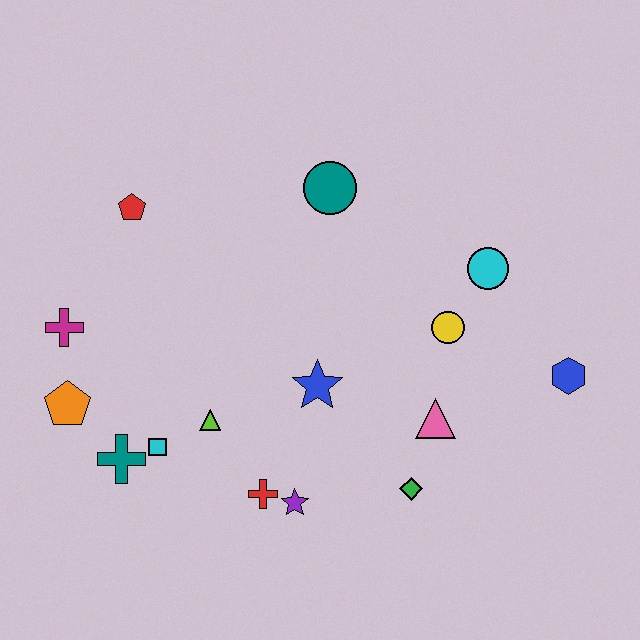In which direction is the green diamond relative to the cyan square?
The green diamond is to the right of the cyan square.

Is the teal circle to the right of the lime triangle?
Yes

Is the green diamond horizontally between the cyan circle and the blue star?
Yes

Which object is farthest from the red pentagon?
The blue hexagon is farthest from the red pentagon.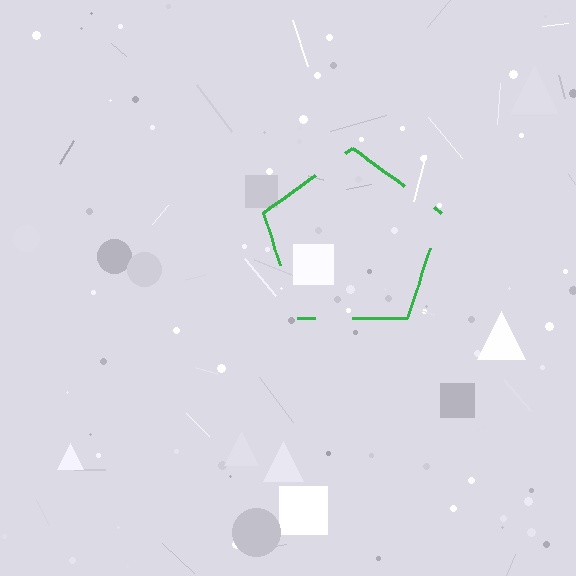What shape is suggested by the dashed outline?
The dashed outline suggests a pentagon.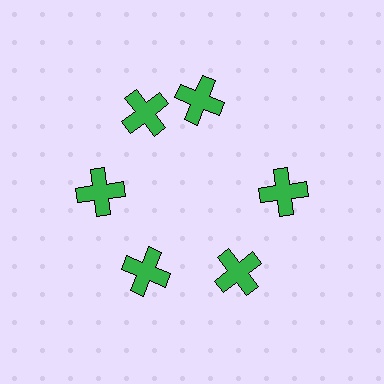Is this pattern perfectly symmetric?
No. The 6 green crosses are arranged in a ring, but one element near the 1 o'clock position is rotated out of alignment along the ring, breaking the 6-fold rotational symmetry.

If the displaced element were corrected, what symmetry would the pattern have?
It would have 6-fold rotational symmetry — the pattern would map onto itself every 60 degrees.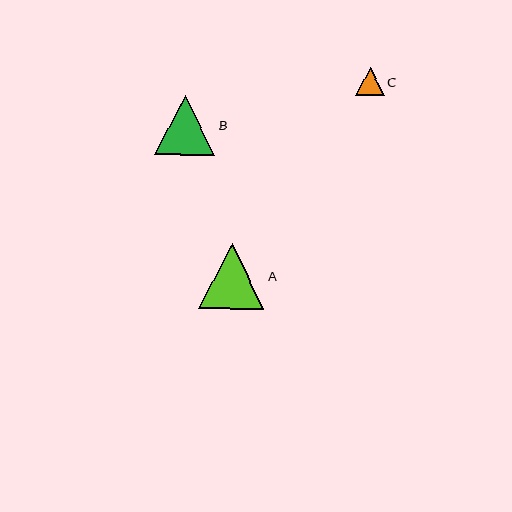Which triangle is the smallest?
Triangle C is the smallest with a size of approximately 28 pixels.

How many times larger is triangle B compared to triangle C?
Triangle B is approximately 2.1 times the size of triangle C.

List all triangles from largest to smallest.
From largest to smallest: A, B, C.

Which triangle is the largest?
Triangle A is the largest with a size of approximately 65 pixels.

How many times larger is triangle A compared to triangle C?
Triangle A is approximately 2.3 times the size of triangle C.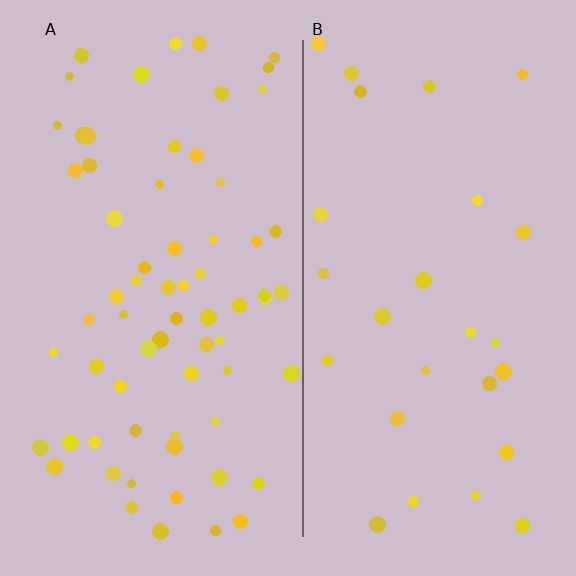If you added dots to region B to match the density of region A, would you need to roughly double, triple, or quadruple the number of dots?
Approximately triple.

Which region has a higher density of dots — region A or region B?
A (the left).